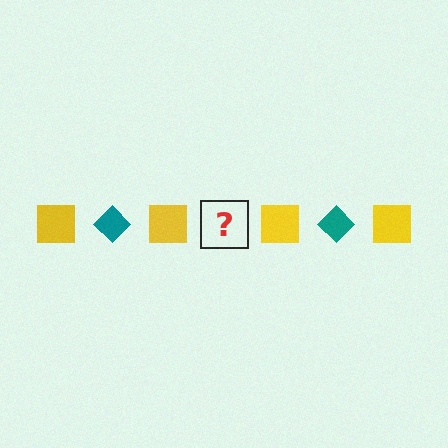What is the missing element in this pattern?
The missing element is a teal diamond.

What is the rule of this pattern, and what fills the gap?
The rule is that the pattern alternates between yellow square and teal diamond. The gap should be filled with a teal diamond.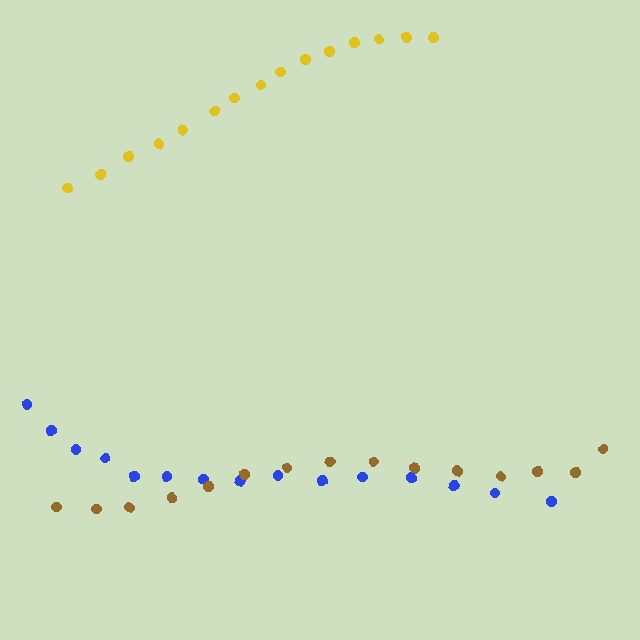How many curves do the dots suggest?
There are 3 distinct paths.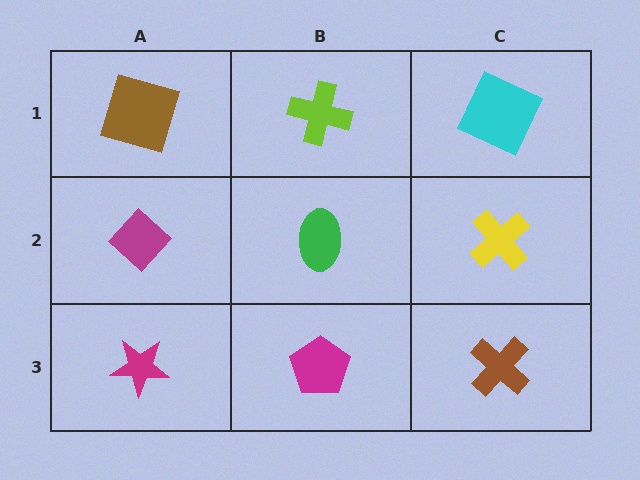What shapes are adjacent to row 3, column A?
A magenta diamond (row 2, column A), a magenta pentagon (row 3, column B).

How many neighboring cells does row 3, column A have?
2.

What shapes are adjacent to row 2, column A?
A brown square (row 1, column A), a magenta star (row 3, column A), a green ellipse (row 2, column B).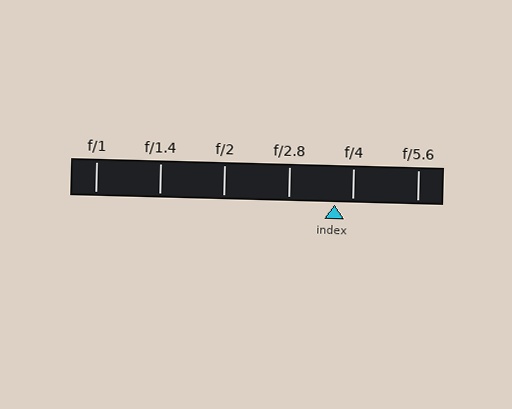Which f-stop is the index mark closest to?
The index mark is closest to f/4.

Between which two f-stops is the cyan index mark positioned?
The index mark is between f/2.8 and f/4.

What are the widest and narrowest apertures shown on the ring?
The widest aperture shown is f/1 and the narrowest is f/5.6.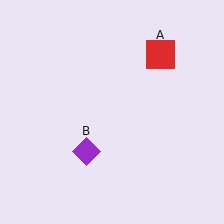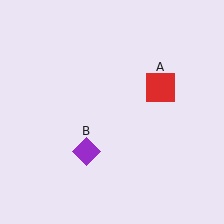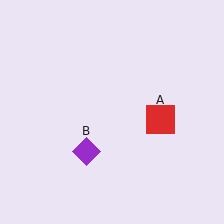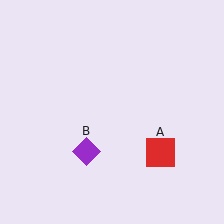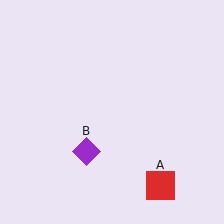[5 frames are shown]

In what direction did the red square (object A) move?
The red square (object A) moved down.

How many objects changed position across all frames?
1 object changed position: red square (object A).